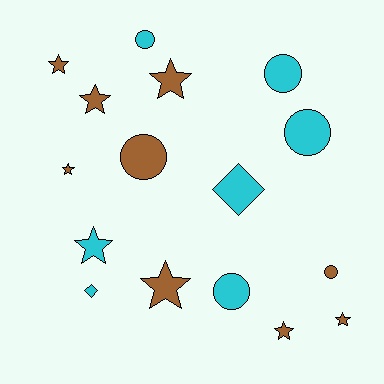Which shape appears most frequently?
Star, with 8 objects.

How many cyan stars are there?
There is 1 cyan star.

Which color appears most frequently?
Brown, with 9 objects.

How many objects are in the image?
There are 16 objects.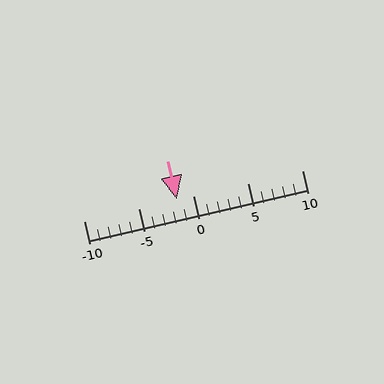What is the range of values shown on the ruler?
The ruler shows values from -10 to 10.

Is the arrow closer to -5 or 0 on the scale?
The arrow is closer to 0.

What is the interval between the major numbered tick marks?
The major tick marks are spaced 5 units apart.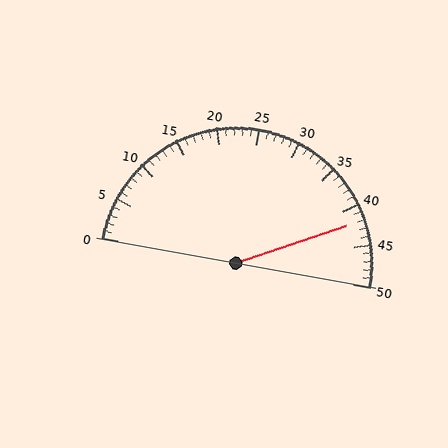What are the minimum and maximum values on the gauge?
The gauge ranges from 0 to 50.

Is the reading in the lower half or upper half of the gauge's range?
The reading is in the upper half of the range (0 to 50).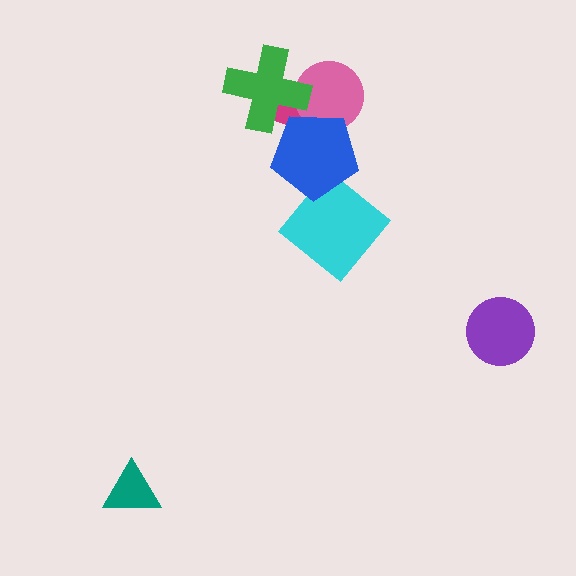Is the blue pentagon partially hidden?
No, no other shape covers it.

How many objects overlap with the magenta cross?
3 objects overlap with the magenta cross.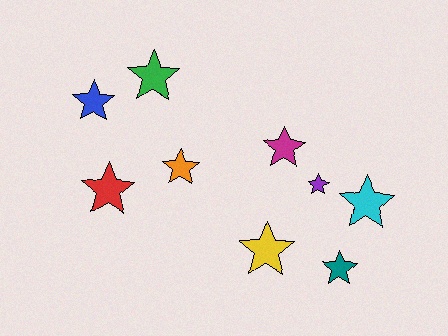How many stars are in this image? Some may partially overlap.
There are 9 stars.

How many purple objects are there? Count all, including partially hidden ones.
There is 1 purple object.